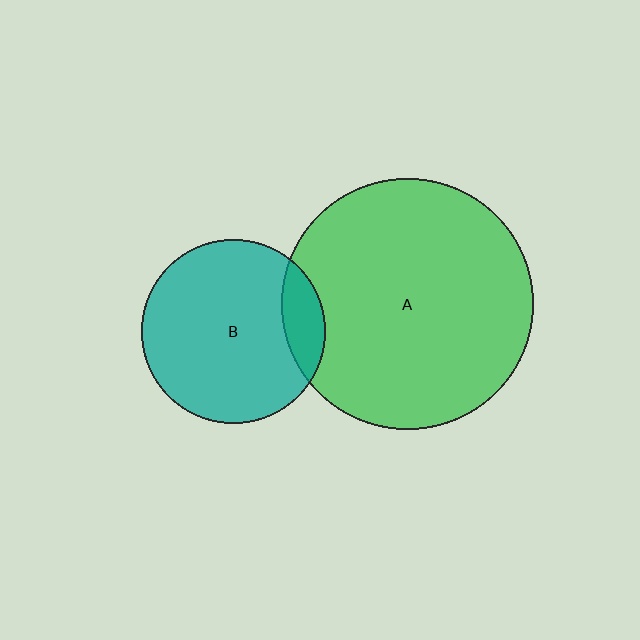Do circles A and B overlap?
Yes.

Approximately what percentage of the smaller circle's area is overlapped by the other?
Approximately 15%.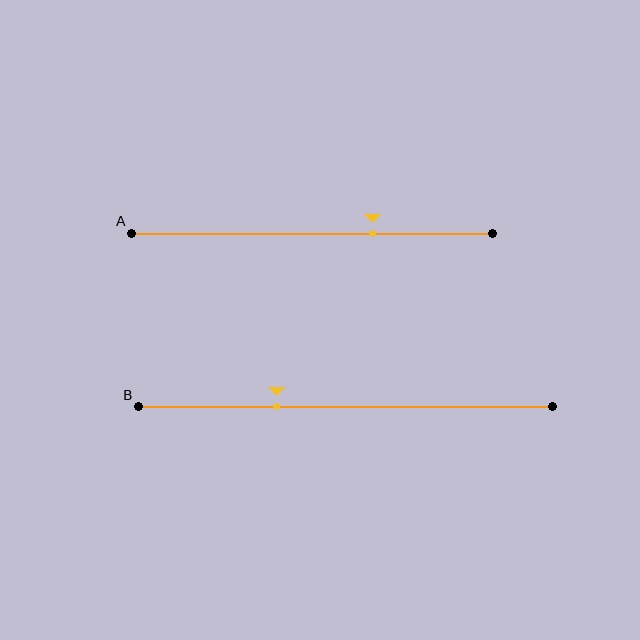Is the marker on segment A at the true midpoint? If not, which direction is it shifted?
No, the marker on segment A is shifted to the right by about 17% of the segment length.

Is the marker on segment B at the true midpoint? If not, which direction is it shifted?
No, the marker on segment B is shifted to the left by about 17% of the segment length.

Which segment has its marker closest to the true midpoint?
Segment A has its marker closest to the true midpoint.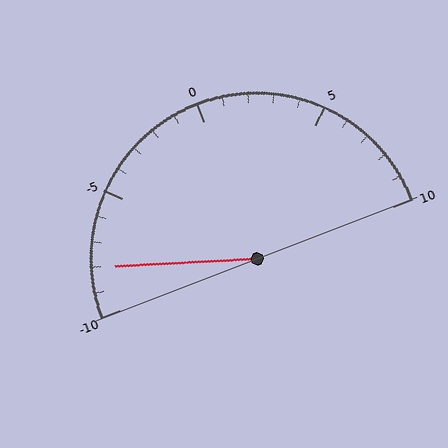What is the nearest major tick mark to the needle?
The nearest major tick mark is -10.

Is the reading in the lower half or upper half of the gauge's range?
The reading is in the lower half of the range (-10 to 10).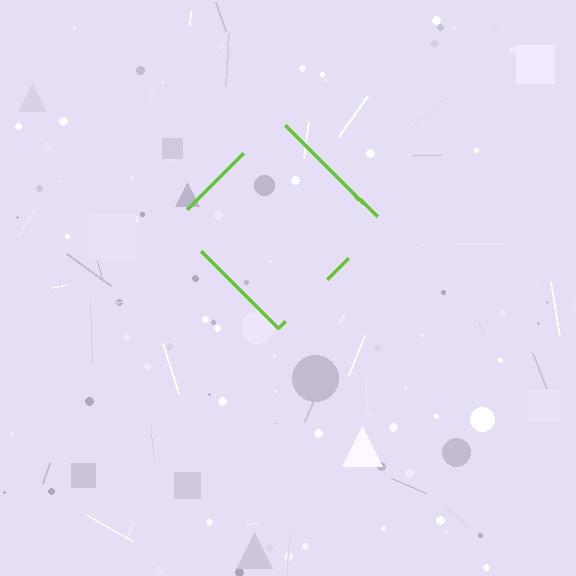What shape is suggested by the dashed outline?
The dashed outline suggests a diamond.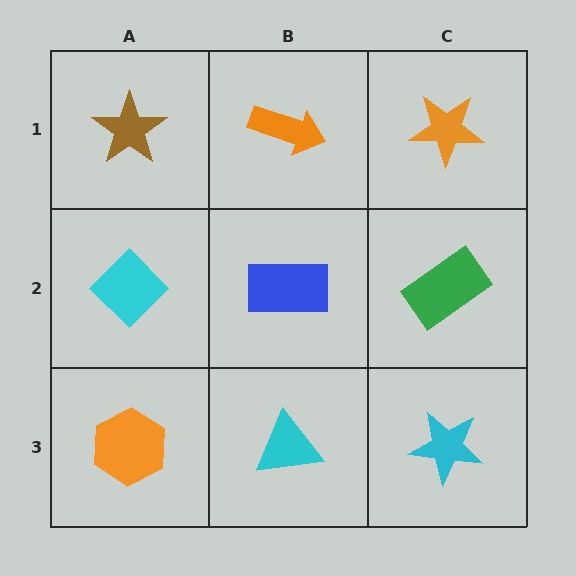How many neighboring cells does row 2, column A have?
3.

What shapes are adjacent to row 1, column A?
A cyan diamond (row 2, column A), an orange arrow (row 1, column B).